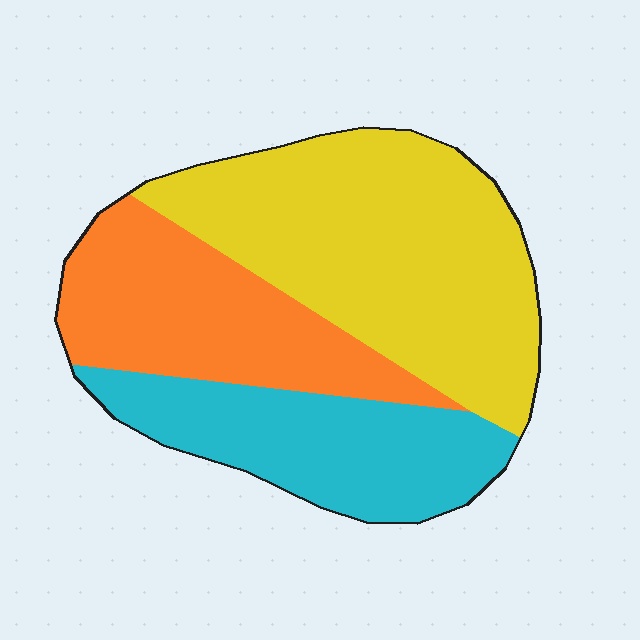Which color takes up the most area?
Yellow, at roughly 45%.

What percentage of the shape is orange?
Orange takes up about one quarter (1/4) of the shape.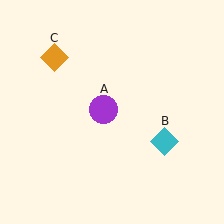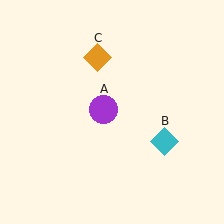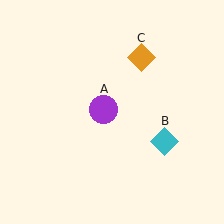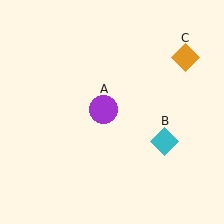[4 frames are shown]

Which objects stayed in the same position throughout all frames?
Purple circle (object A) and cyan diamond (object B) remained stationary.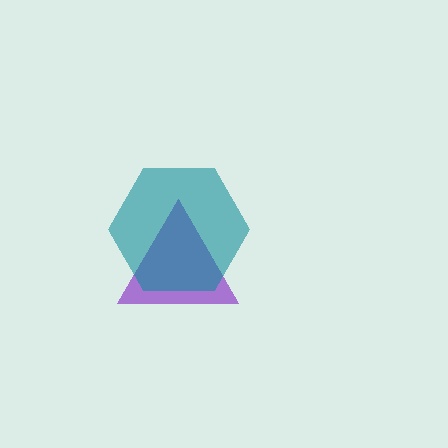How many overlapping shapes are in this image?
There are 2 overlapping shapes in the image.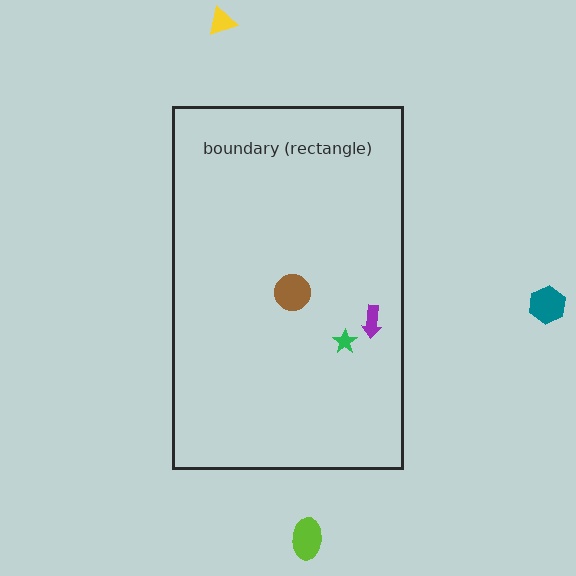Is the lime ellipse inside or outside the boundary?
Outside.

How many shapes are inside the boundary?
3 inside, 3 outside.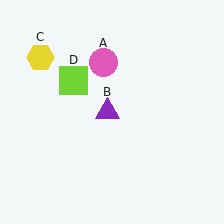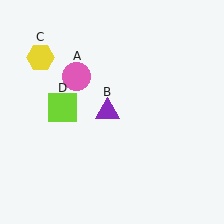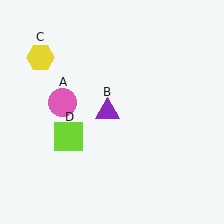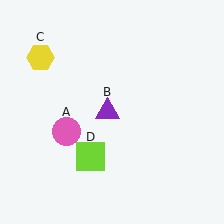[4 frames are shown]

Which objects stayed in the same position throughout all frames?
Purple triangle (object B) and yellow hexagon (object C) remained stationary.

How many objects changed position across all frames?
2 objects changed position: pink circle (object A), lime square (object D).